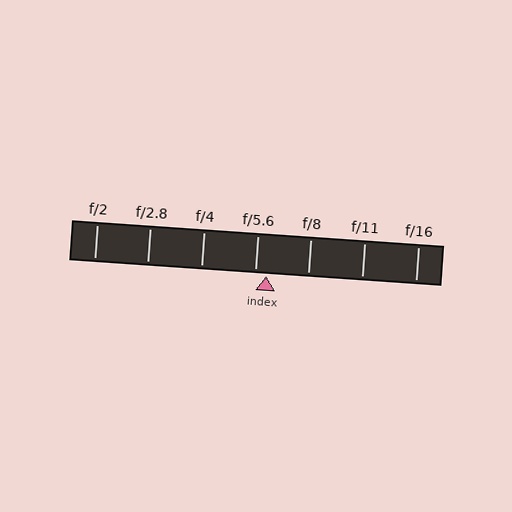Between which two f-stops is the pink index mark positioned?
The index mark is between f/5.6 and f/8.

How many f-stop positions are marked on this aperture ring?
There are 7 f-stop positions marked.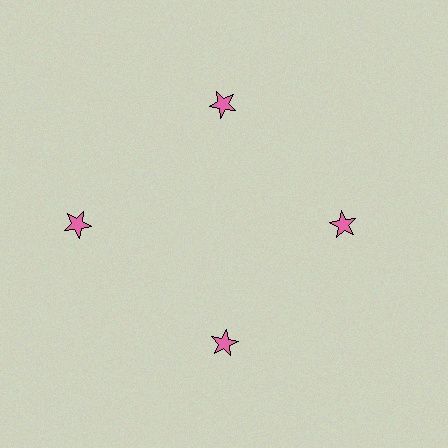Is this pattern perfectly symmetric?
No. The 4 pink stars are arranged in a ring, but one element near the 9 o'clock position is pushed outward from the center, breaking the 4-fold rotational symmetry.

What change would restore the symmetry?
The symmetry would be restored by moving it inward, back onto the ring so that all 4 stars sit at equal angles and equal distance from the center.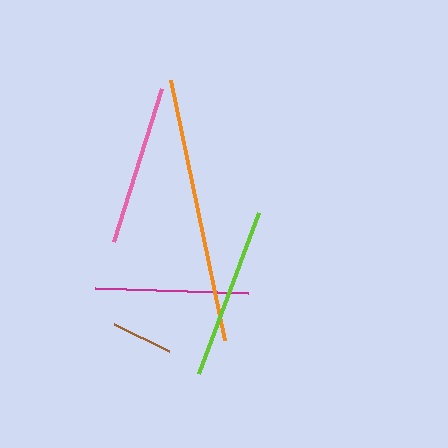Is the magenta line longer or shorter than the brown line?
The magenta line is longer than the brown line.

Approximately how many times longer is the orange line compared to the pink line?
The orange line is approximately 1.7 times the length of the pink line.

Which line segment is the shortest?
The brown line is the shortest at approximately 61 pixels.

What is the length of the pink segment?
The pink segment is approximately 160 pixels long.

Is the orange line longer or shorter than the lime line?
The orange line is longer than the lime line.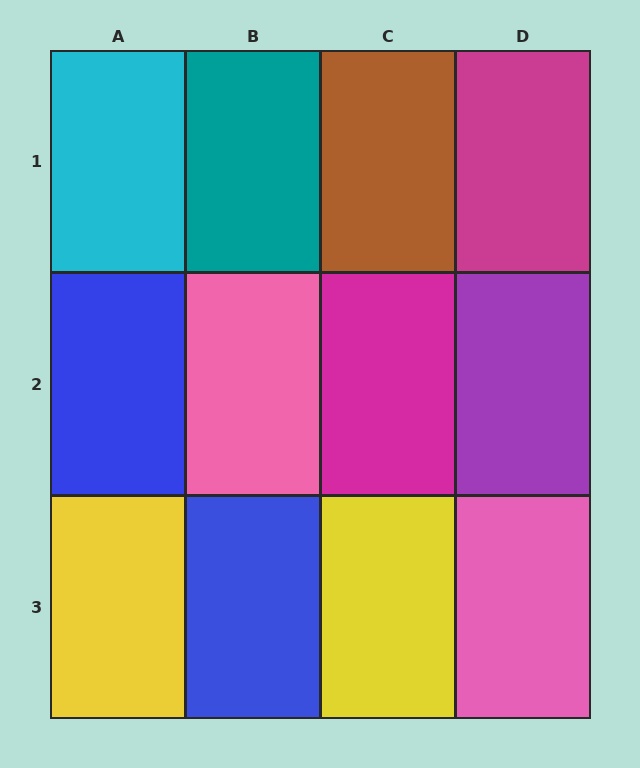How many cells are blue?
2 cells are blue.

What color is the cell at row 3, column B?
Blue.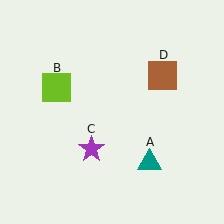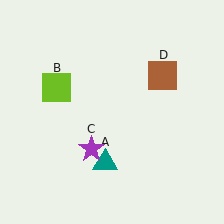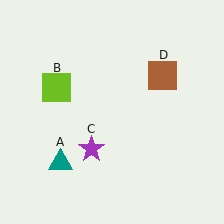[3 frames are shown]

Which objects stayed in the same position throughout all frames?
Lime square (object B) and purple star (object C) and brown square (object D) remained stationary.